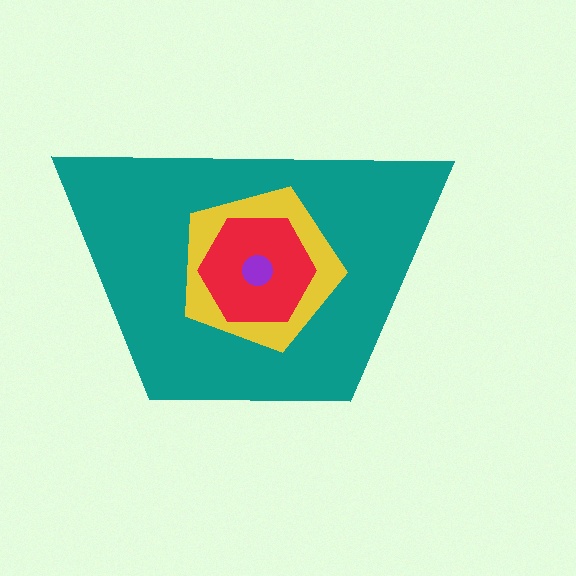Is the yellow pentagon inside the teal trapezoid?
Yes.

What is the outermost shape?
The teal trapezoid.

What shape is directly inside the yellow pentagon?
The red hexagon.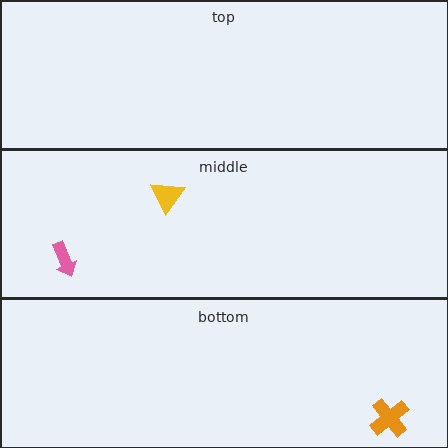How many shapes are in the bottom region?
1.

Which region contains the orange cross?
The bottom region.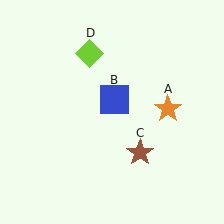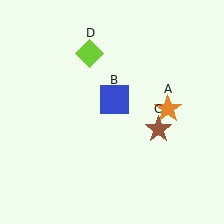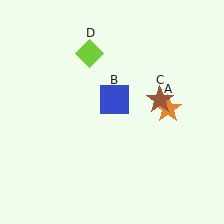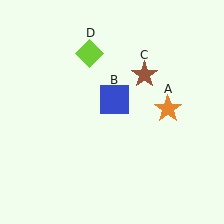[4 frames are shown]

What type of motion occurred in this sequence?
The brown star (object C) rotated counterclockwise around the center of the scene.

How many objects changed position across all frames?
1 object changed position: brown star (object C).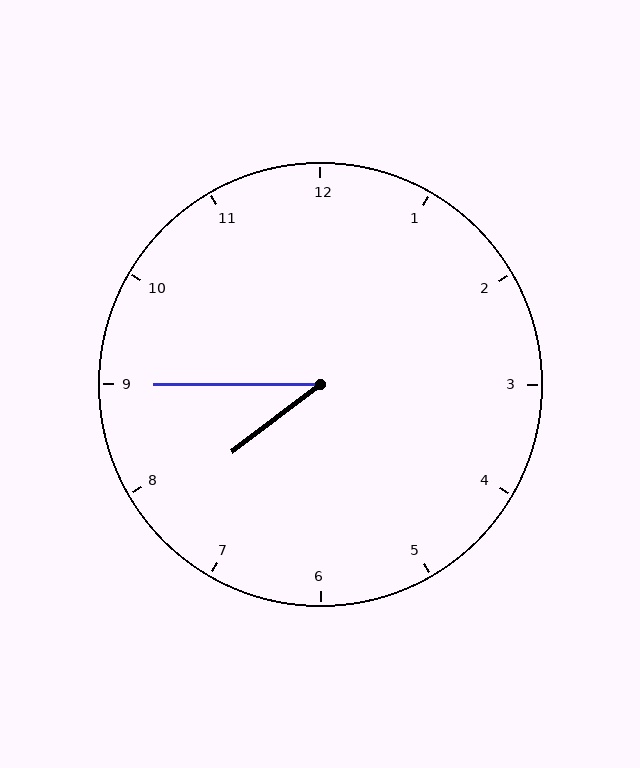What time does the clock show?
7:45.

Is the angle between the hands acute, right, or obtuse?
It is acute.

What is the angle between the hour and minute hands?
Approximately 38 degrees.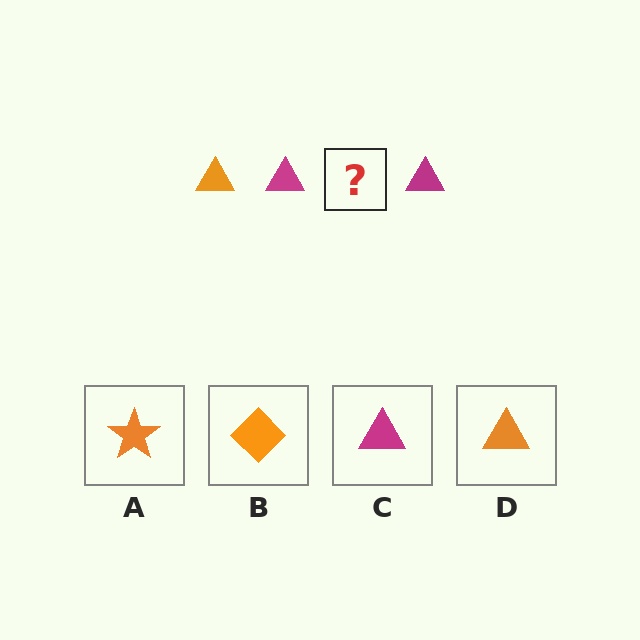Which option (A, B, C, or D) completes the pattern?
D.